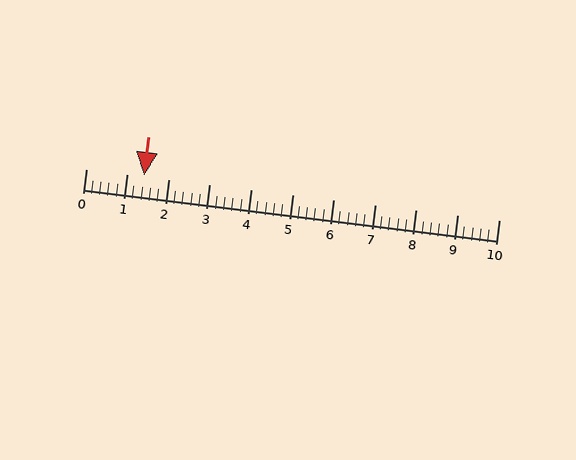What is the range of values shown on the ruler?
The ruler shows values from 0 to 10.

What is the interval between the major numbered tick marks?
The major tick marks are spaced 1 units apart.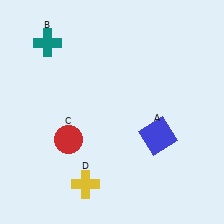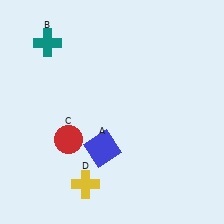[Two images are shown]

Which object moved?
The blue square (A) moved left.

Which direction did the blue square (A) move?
The blue square (A) moved left.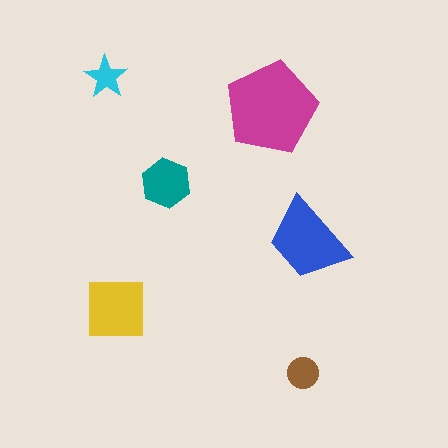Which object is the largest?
The magenta pentagon.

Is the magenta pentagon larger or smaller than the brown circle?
Larger.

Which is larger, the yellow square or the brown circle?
The yellow square.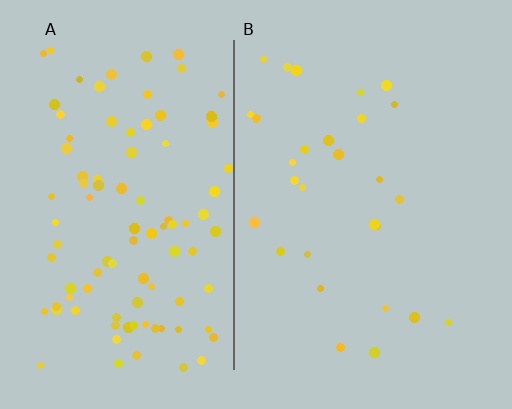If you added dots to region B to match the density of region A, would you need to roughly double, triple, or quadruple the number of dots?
Approximately triple.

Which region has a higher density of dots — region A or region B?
A (the left).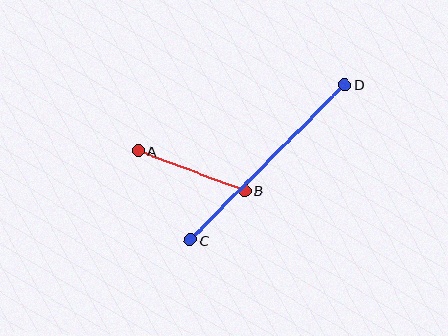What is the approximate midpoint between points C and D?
The midpoint is at approximately (268, 163) pixels.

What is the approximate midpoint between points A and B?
The midpoint is at approximately (192, 171) pixels.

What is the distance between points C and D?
The distance is approximately 219 pixels.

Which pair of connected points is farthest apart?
Points C and D are farthest apart.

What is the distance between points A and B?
The distance is approximately 113 pixels.